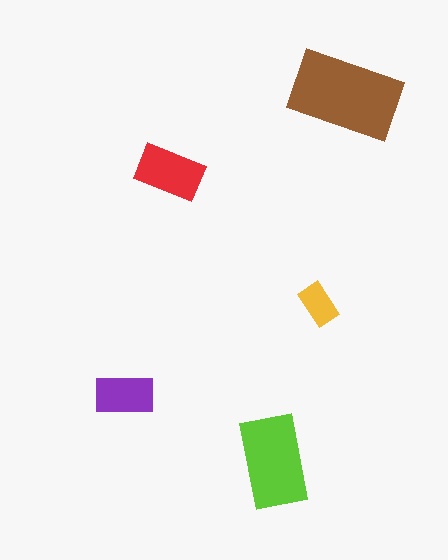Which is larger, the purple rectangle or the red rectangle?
The red one.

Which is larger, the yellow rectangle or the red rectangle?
The red one.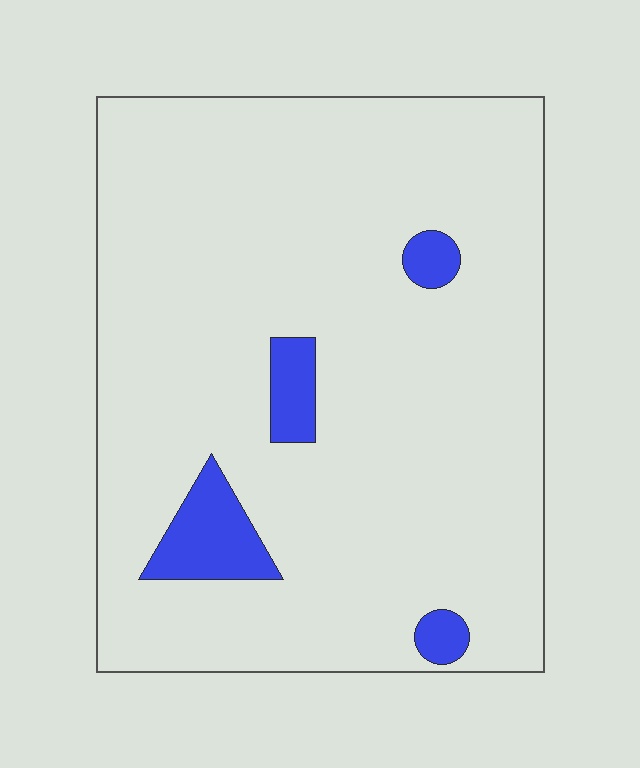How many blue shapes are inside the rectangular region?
4.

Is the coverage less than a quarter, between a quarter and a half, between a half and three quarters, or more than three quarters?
Less than a quarter.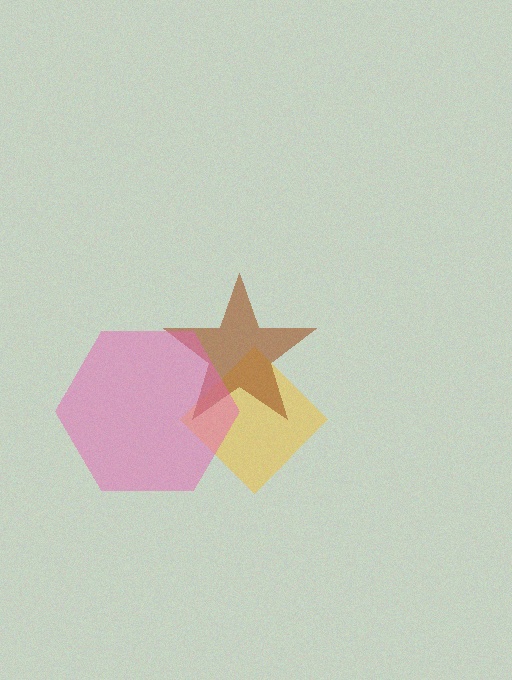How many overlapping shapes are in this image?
There are 3 overlapping shapes in the image.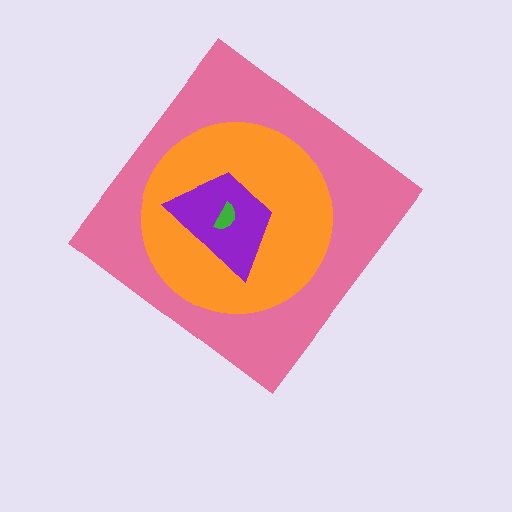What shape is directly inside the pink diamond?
The orange circle.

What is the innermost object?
The green semicircle.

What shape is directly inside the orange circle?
The purple trapezoid.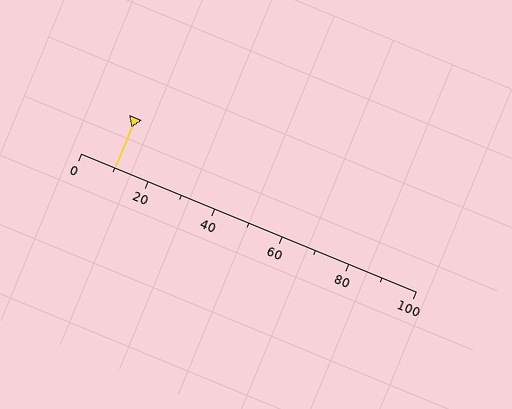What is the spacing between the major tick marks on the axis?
The major ticks are spaced 20 apart.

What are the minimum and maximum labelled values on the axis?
The axis runs from 0 to 100.